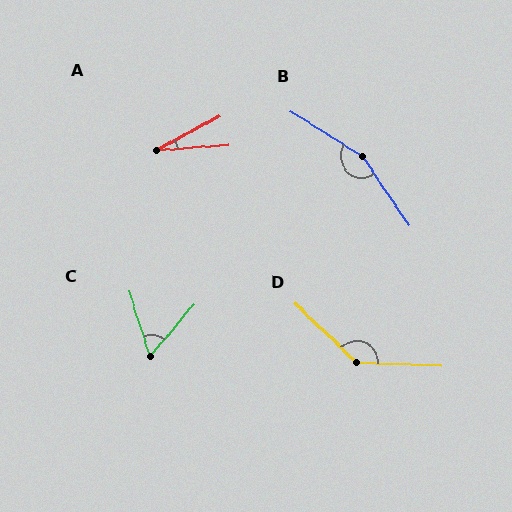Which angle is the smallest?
A, at approximately 24 degrees.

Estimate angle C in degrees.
Approximately 57 degrees.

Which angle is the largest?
B, at approximately 156 degrees.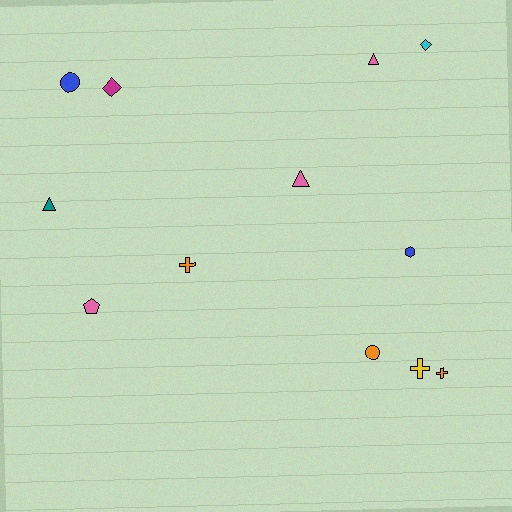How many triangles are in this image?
There are 3 triangles.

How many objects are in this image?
There are 12 objects.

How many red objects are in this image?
There are no red objects.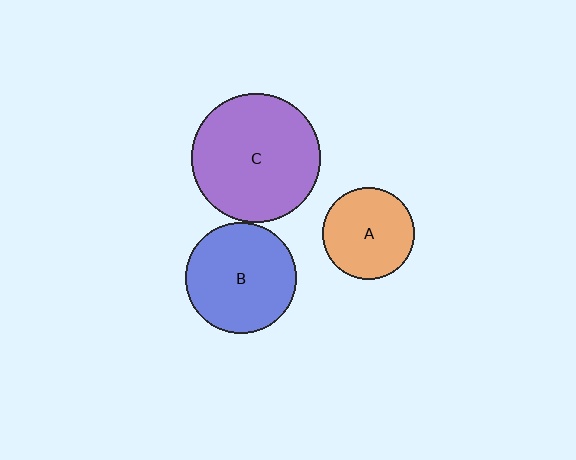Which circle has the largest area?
Circle C (purple).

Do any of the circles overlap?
No, none of the circles overlap.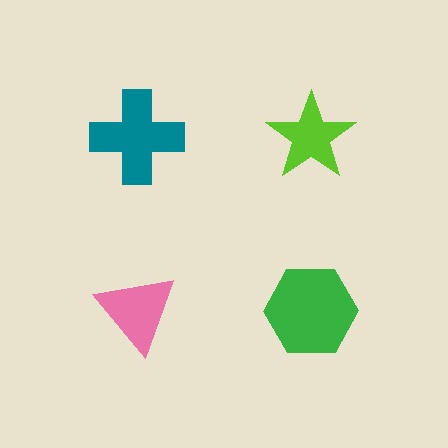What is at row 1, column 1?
A teal cross.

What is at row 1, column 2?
A lime star.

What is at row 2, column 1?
A pink triangle.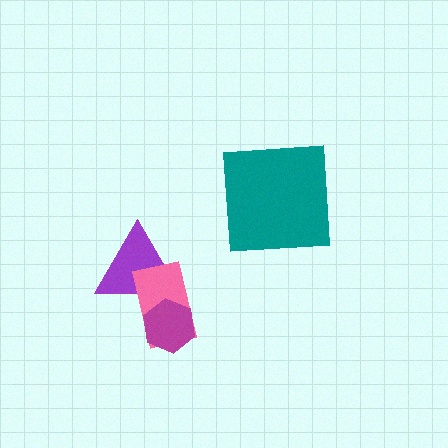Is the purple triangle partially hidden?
Yes, it is partially covered by another shape.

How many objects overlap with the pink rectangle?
2 objects overlap with the pink rectangle.